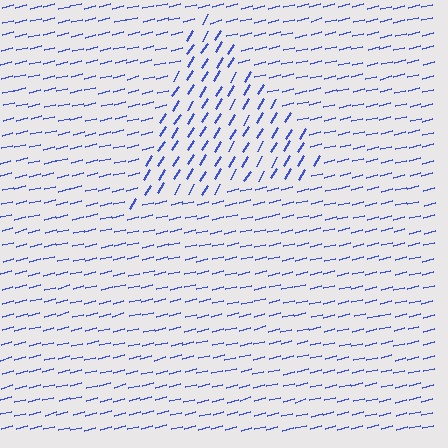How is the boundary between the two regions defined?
The boundary is defined purely by a change in line orientation (approximately 45 degrees difference). All lines are the same color and thickness.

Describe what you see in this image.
The image is filled with small blue line segments. A triangle region in the image has lines oriented differently from the surrounding lines, creating a visible texture boundary.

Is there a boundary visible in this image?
Yes, there is a texture boundary formed by a change in line orientation.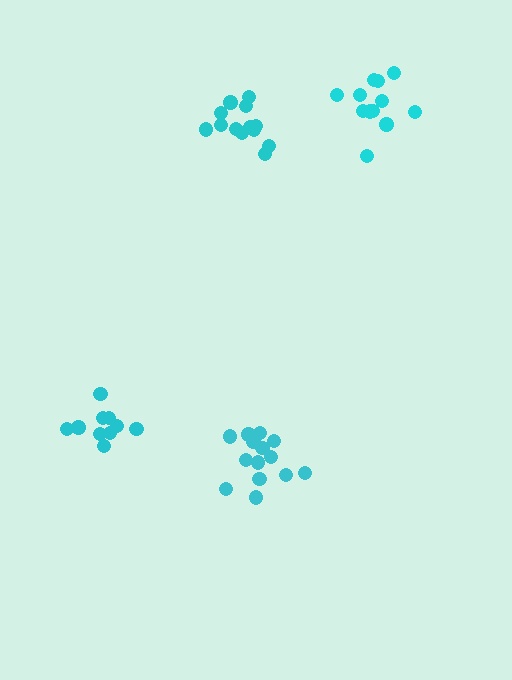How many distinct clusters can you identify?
There are 4 distinct clusters.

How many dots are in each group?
Group 1: 14 dots, Group 2: 13 dots, Group 3: 10 dots, Group 4: 12 dots (49 total).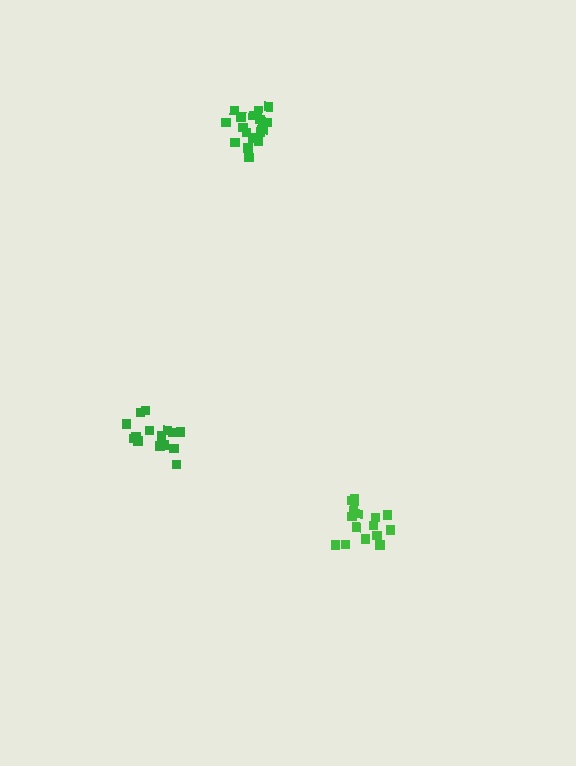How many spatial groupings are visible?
There are 3 spatial groupings.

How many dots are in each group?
Group 1: 15 dots, Group 2: 18 dots, Group 3: 15 dots (48 total).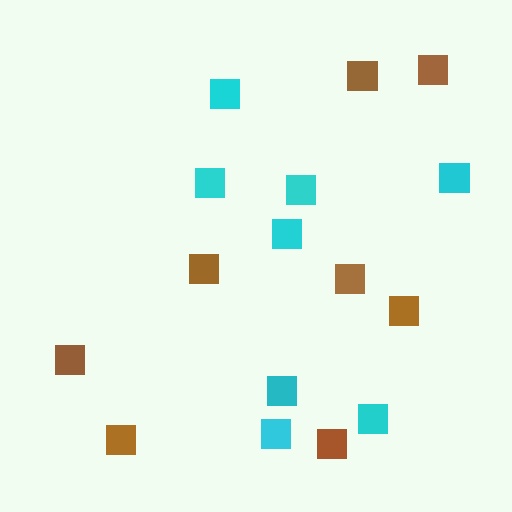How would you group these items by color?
There are 2 groups: one group of brown squares (8) and one group of cyan squares (8).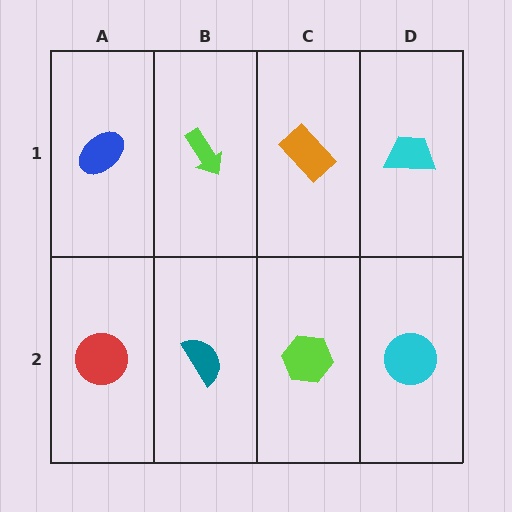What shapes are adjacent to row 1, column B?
A teal semicircle (row 2, column B), a blue ellipse (row 1, column A), an orange rectangle (row 1, column C).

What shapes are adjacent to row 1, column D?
A cyan circle (row 2, column D), an orange rectangle (row 1, column C).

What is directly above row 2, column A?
A blue ellipse.